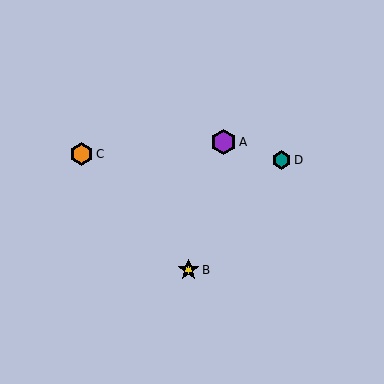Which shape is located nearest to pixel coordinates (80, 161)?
The orange hexagon (labeled C) at (81, 154) is nearest to that location.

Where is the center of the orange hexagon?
The center of the orange hexagon is at (81, 154).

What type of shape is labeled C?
Shape C is an orange hexagon.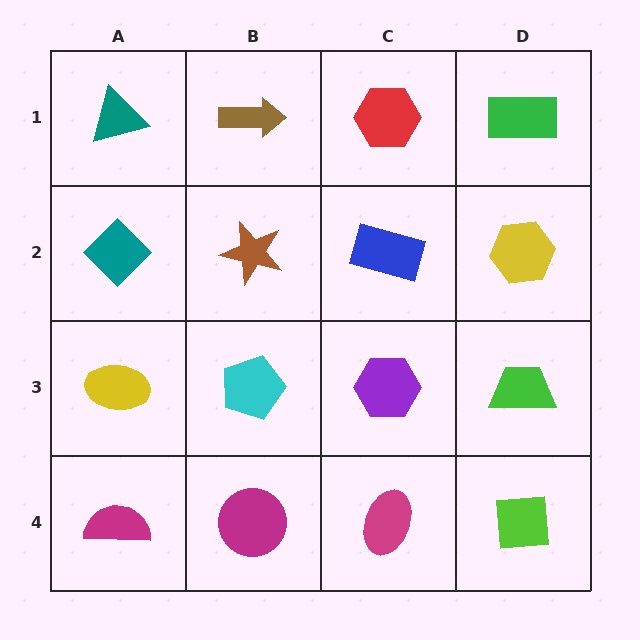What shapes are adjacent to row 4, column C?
A purple hexagon (row 3, column C), a magenta circle (row 4, column B), a lime square (row 4, column D).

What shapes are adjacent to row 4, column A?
A yellow ellipse (row 3, column A), a magenta circle (row 4, column B).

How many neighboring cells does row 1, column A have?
2.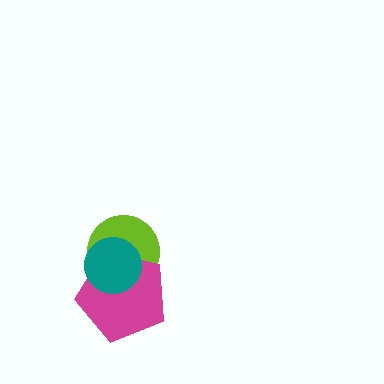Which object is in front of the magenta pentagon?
The teal circle is in front of the magenta pentagon.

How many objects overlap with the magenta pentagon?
2 objects overlap with the magenta pentagon.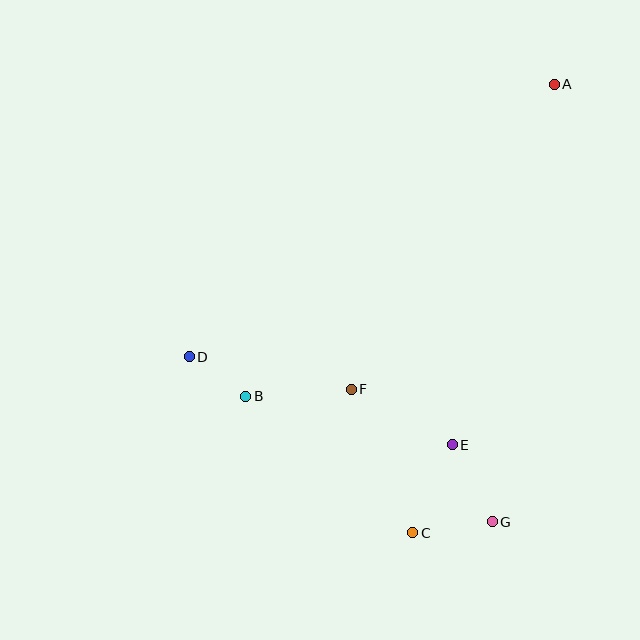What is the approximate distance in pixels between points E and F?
The distance between E and F is approximately 115 pixels.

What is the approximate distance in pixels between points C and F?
The distance between C and F is approximately 156 pixels.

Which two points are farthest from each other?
Points A and C are farthest from each other.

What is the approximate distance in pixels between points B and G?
The distance between B and G is approximately 276 pixels.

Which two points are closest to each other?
Points B and D are closest to each other.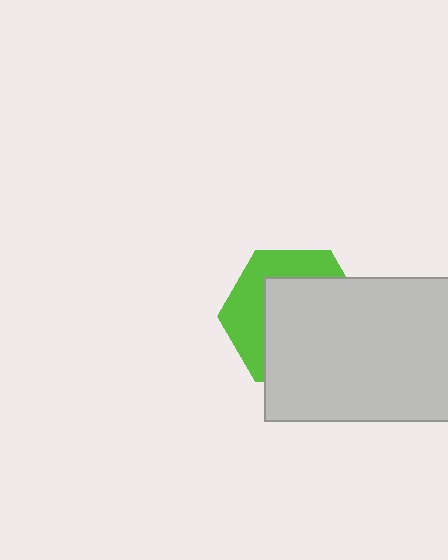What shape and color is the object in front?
The object in front is a light gray rectangle.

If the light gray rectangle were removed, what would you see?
You would see the complete lime hexagon.